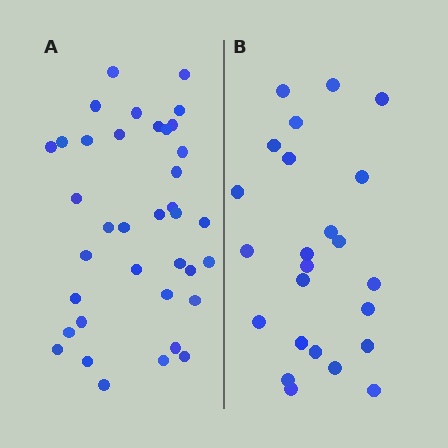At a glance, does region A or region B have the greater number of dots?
Region A (the left region) has more dots.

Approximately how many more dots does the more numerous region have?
Region A has approximately 15 more dots than region B.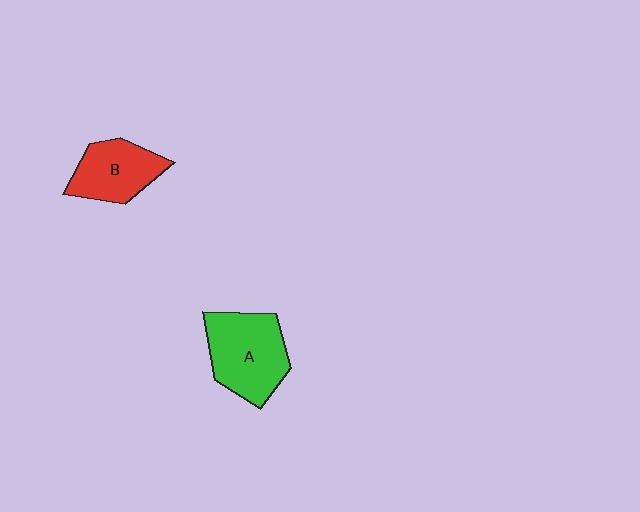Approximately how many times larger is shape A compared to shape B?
Approximately 1.3 times.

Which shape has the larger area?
Shape A (green).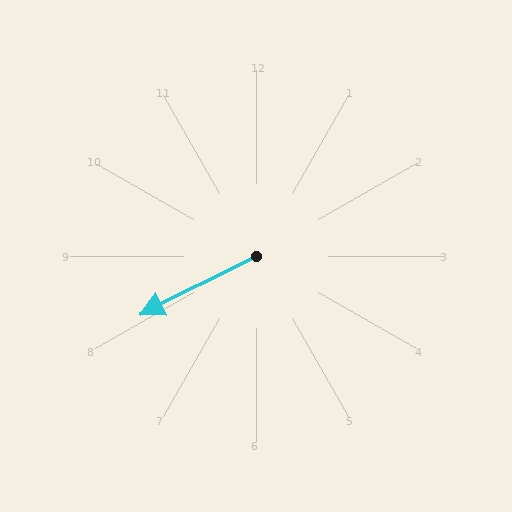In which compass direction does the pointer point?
Southwest.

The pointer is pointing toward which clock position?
Roughly 8 o'clock.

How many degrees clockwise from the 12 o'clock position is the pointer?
Approximately 243 degrees.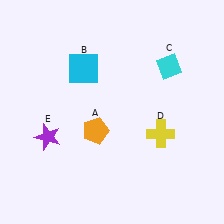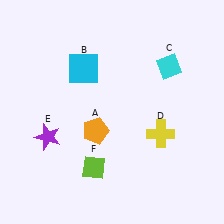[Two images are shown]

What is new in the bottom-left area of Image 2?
A lime diamond (F) was added in the bottom-left area of Image 2.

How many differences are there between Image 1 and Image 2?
There is 1 difference between the two images.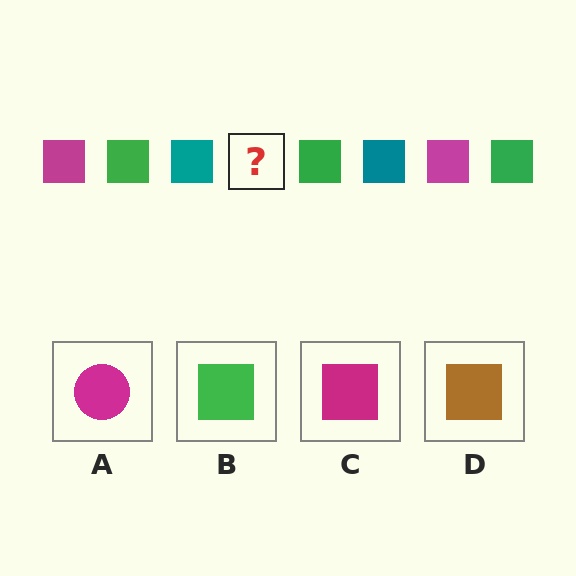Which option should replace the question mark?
Option C.